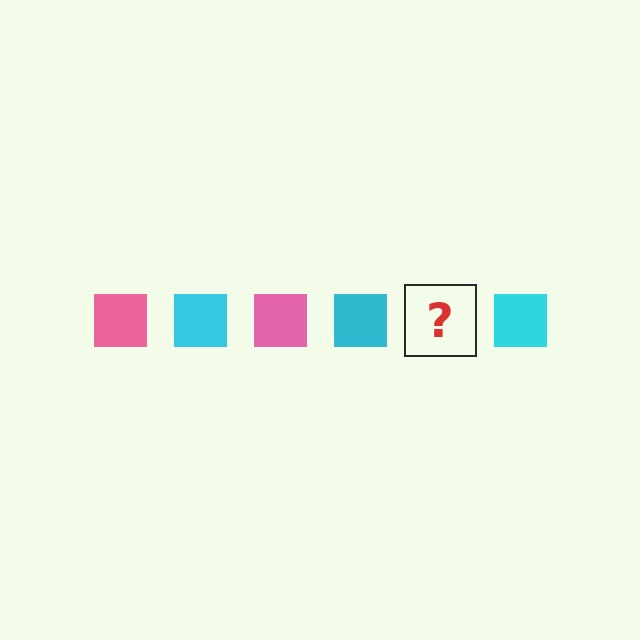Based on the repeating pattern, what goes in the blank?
The blank should be a pink square.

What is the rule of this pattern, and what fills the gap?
The rule is that the pattern cycles through pink, cyan squares. The gap should be filled with a pink square.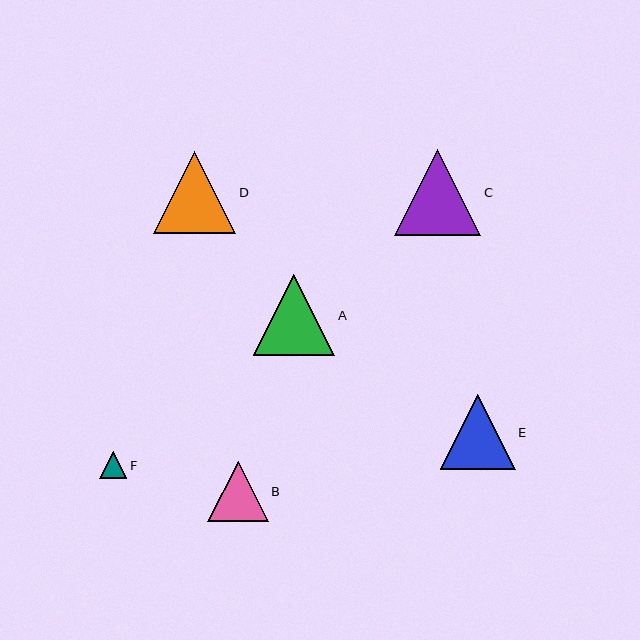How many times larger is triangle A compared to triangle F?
Triangle A is approximately 3.0 times the size of triangle F.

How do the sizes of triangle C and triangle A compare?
Triangle C and triangle A are approximately the same size.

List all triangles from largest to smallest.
From largest to smallest: C, D, A, E, B, F.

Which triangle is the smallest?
Triangle F is the smallest with a size of approximately 27 pixels.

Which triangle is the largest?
Triangle C is the largest with a size of approximately 87 pixels.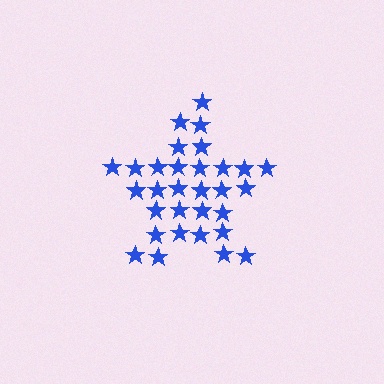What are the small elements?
The small elements are stars.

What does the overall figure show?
The overall figure shows a star.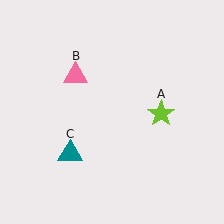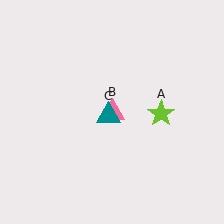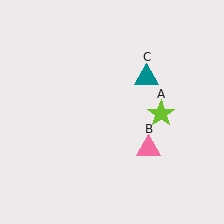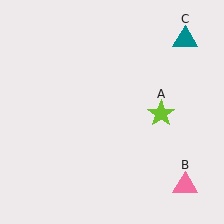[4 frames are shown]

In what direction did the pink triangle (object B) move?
The pink triangle (object B) moved down and to the right.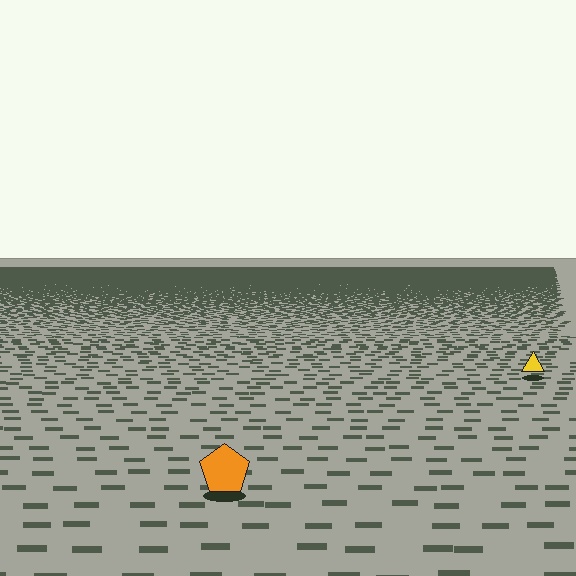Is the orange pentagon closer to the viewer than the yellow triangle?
Yes. The orange pentagon is closer — you can tell from the texture gradient: the ground texture is coarser near it.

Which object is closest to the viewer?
The orange pentagon is closest. The texture marks near it are larger and more spread out.